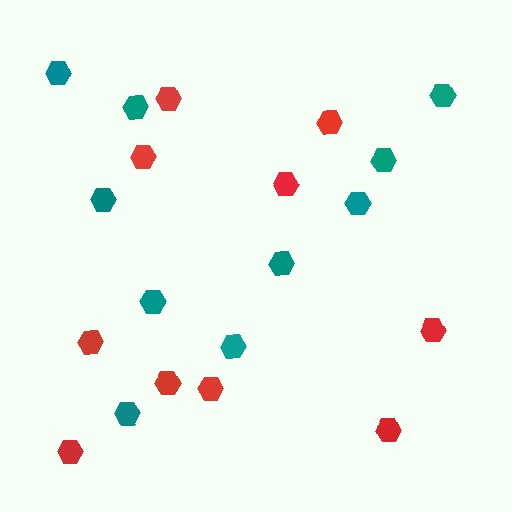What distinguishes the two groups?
There are 2 groups: one group of teal hexagons (10) and one group of red hexagons (10).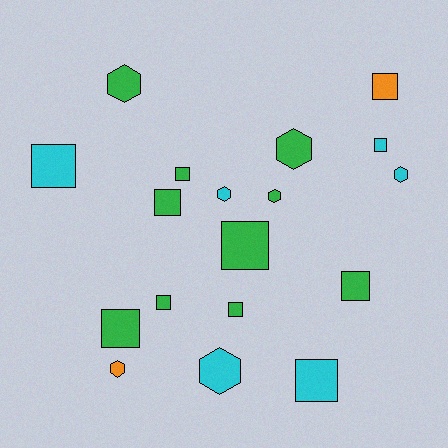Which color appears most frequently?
Green, with 10 objects.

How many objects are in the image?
There are 18 objects.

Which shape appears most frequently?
Square, with 11 objects.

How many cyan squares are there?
There are 3 cyan squares.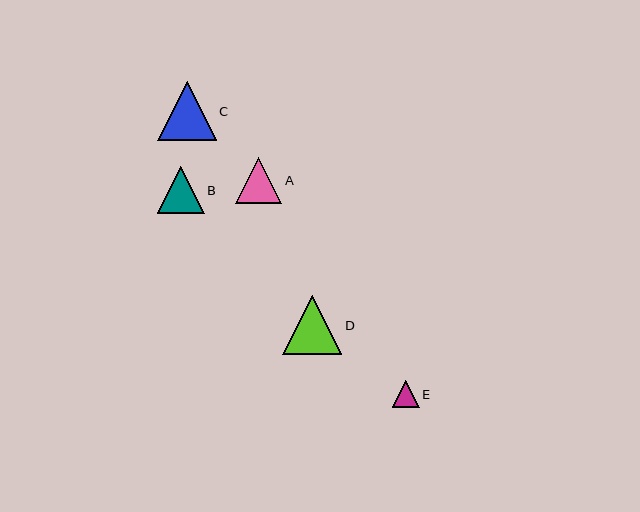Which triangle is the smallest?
Triangle E is the smallest with a size of approximately 26 pixels.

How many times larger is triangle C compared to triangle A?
Triangle C is approximately 1.3 times the size of triangle A.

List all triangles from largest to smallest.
From largest to smallest: D, C, B, A, E.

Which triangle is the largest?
Triangle D is the largest with a size of approximately 59 pixels.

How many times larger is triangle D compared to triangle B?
Triangle D is approximately 1.3 times the size of triangle B.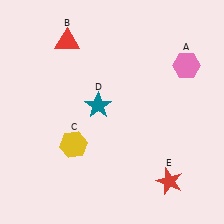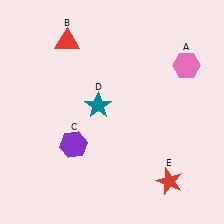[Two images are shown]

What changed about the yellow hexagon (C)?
In Image 1, C is yellow. In Image 2, it changed to purple.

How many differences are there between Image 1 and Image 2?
There is 1 difference between the two images.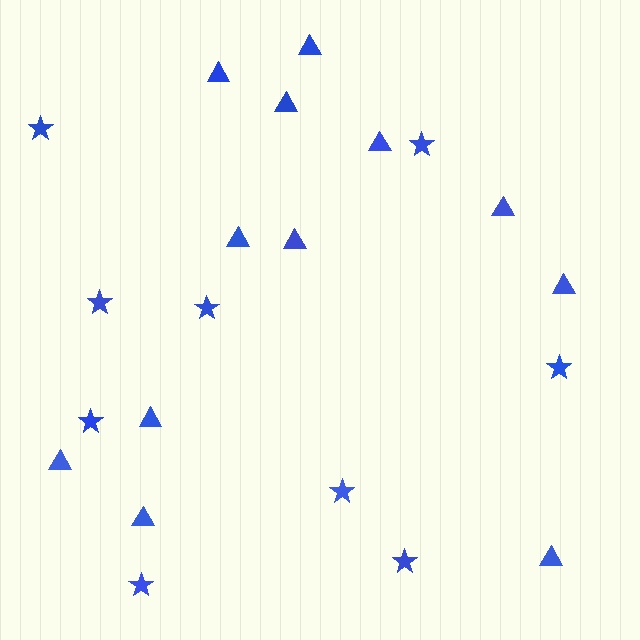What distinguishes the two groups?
There are 2 groups: one group of triangles (12) and one group of stars (9).